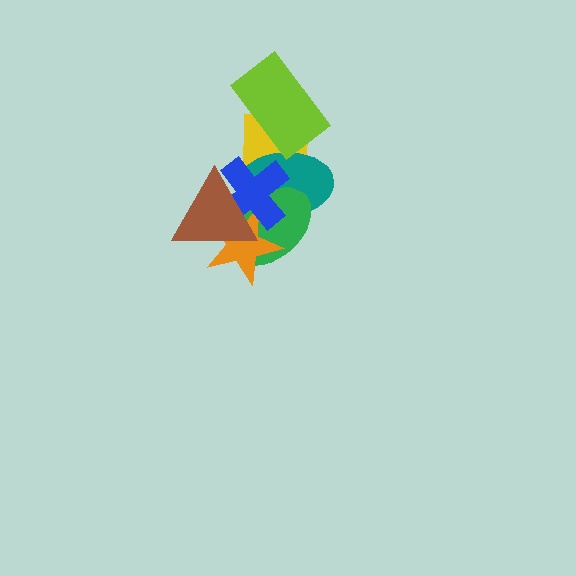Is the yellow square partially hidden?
Yes, it is partially covered by another shape.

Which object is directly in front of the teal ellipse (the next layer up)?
The lime rectangle is directly in front of the teal ellipse.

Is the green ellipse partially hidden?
Yes, it is partially covered by another shape.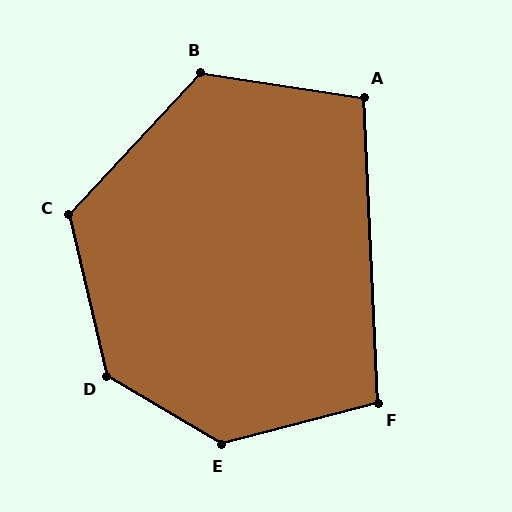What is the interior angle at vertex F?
Approximately 102 degrees (obtuse).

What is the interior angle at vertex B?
Approximately 124 degrees (obtuse).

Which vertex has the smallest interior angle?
A, at approximately 101 degrees.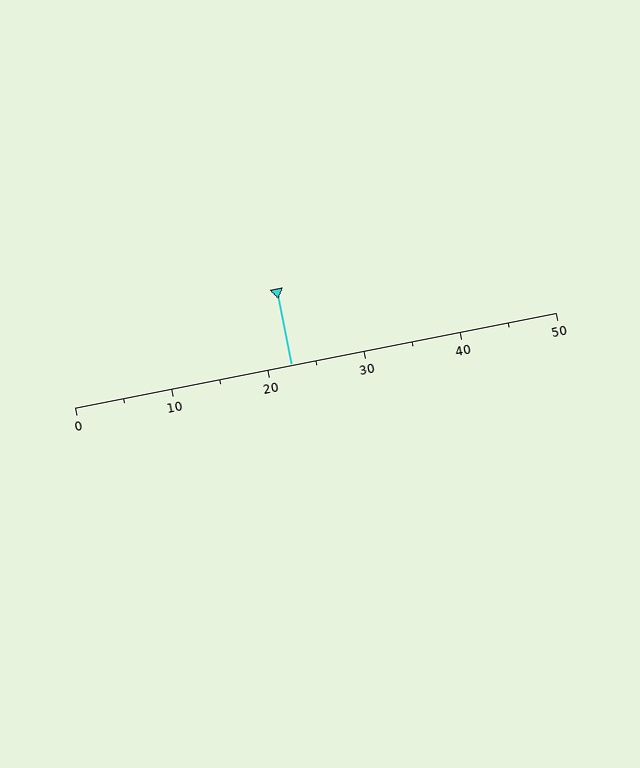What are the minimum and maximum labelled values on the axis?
The axis runs from 0 to 50.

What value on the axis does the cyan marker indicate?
The marker indicates approximately 22.5.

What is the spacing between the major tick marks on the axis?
The major ticks are spaced 10 apart.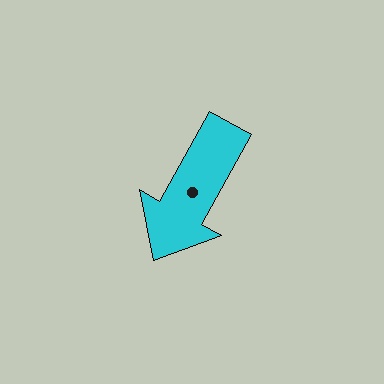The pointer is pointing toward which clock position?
Roughly 7 o'clock.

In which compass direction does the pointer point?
Southwest.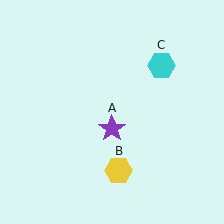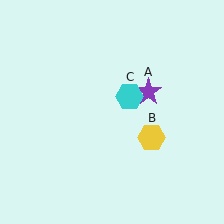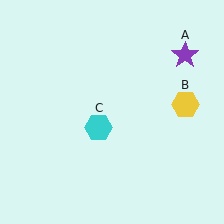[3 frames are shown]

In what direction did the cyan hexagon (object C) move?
The cyan hexagon (object C) moved down and to the left.